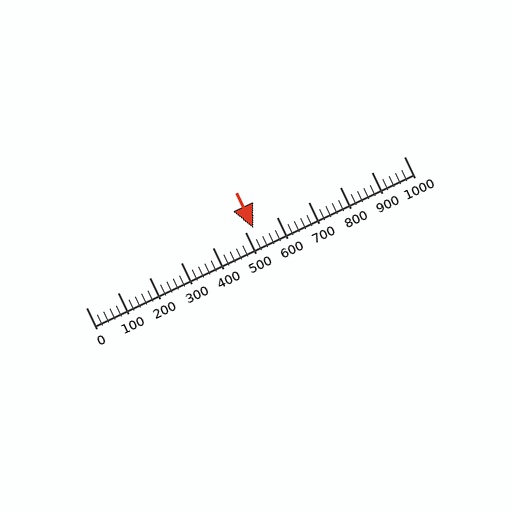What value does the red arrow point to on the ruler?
The red arrow points to approximately 526.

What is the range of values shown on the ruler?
The ruler shows values from 0 to 1000.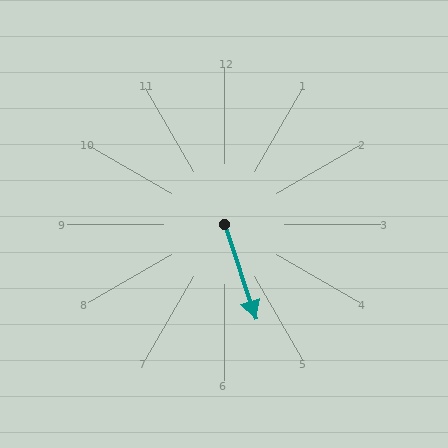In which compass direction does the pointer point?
South.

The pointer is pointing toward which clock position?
Roughly 5 o'clock.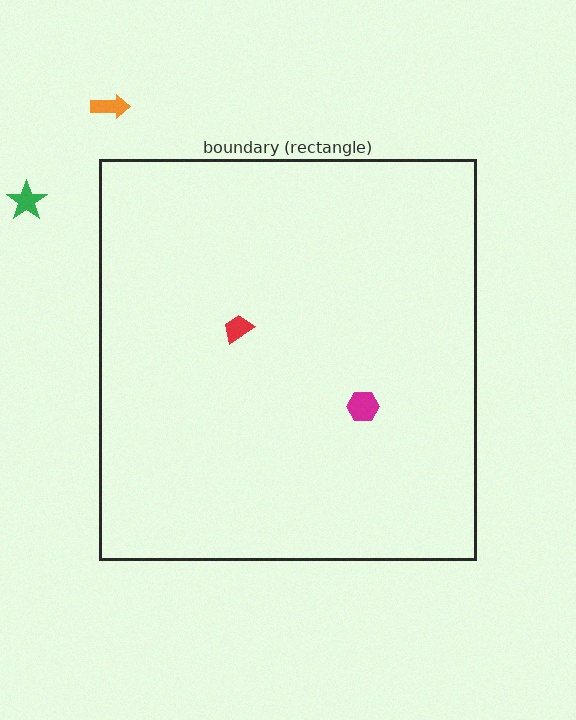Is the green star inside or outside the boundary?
Outside.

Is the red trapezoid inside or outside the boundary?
Inside.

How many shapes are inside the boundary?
2 inside, 2 outside.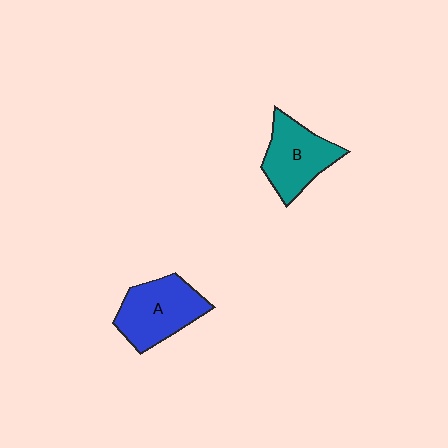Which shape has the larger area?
Shape A (blue).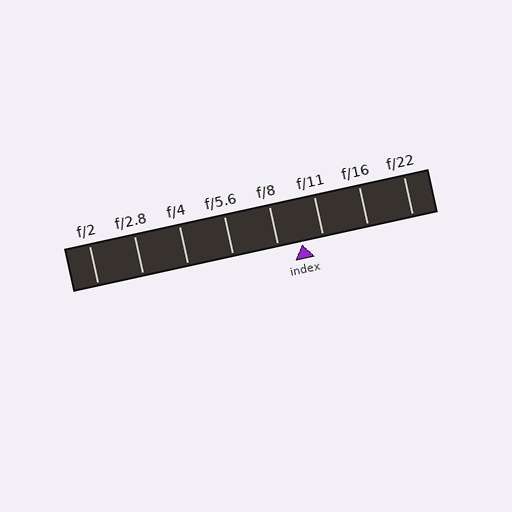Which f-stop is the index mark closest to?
The index mark is closest to f/11.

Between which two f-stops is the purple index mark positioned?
The index mark is between f/8 and f/11.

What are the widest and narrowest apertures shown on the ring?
The widest aperture shown is f/2 and the narrowest is f/22.